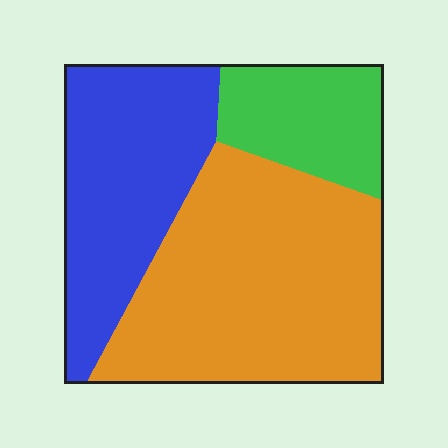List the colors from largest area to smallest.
From largest to smallest: orange, blue, green.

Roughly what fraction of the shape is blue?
Blue takes up between a quarter and a half of the shape.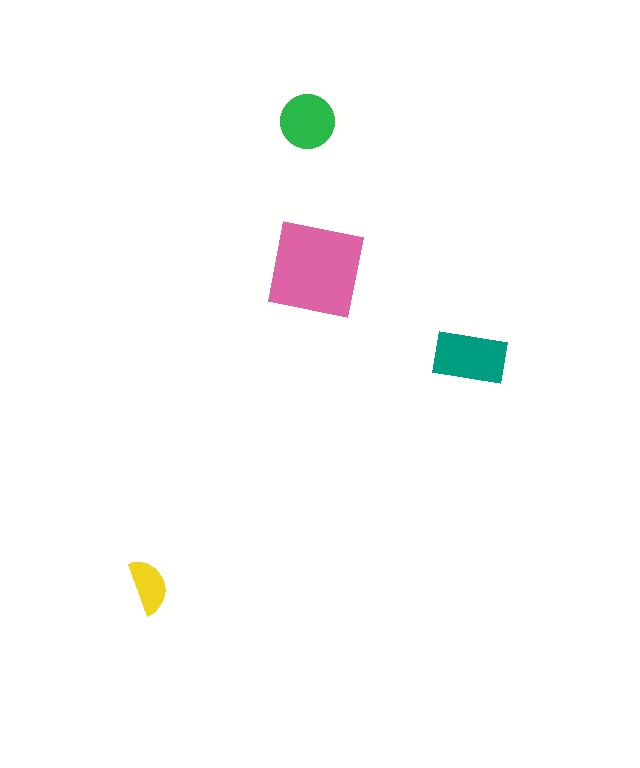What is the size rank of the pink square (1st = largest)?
1st.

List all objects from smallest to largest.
The yellow semicircle, the green circle, the teal rectangle, the pink square.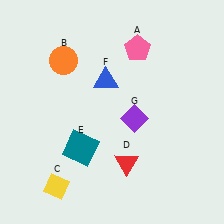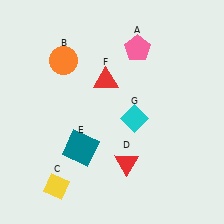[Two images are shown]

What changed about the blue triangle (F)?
In Image 1, F is blue. In Image 2, it changed to red.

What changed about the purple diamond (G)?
In Image 1, G is purple. In Image 2, it changed to cyan.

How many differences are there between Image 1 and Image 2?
There are 2 differences between the two images.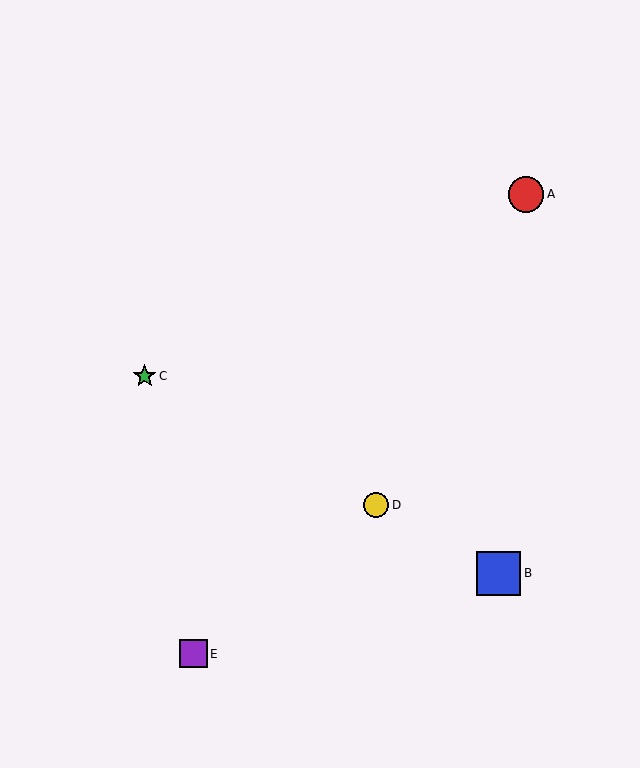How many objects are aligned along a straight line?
3 objects (B, C, D) are aligned along a straight line.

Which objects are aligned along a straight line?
Objects B, C, D are aligned along a straight line.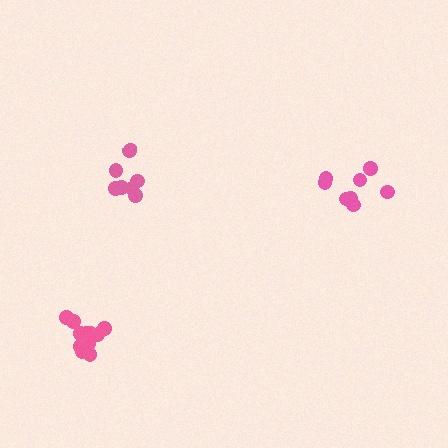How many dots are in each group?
Group 1: 8 dots, Group 2: 7 dots, Group 3: 12 dots (27 total).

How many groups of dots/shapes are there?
There are 3 groups.